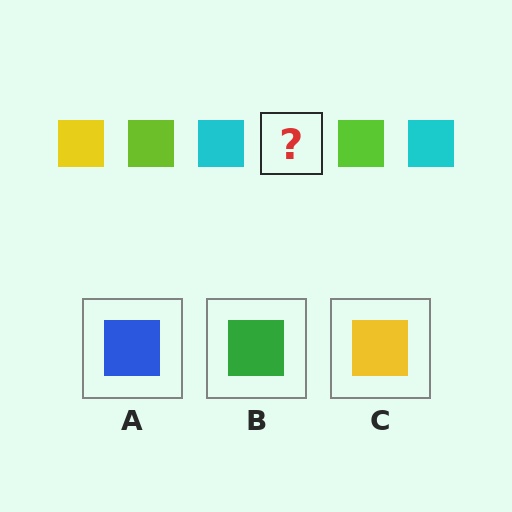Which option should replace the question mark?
Option C.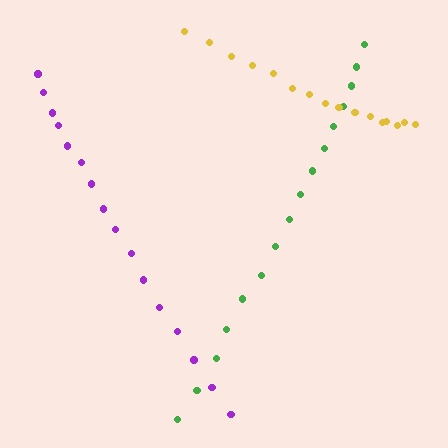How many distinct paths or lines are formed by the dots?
There are 3 distinct paths.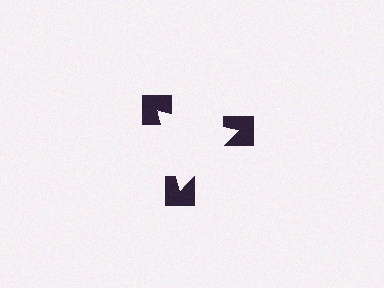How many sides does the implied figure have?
3 sides.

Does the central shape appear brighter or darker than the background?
It typically appears slightly brighter than the background, even though no actual brightness change is drawn.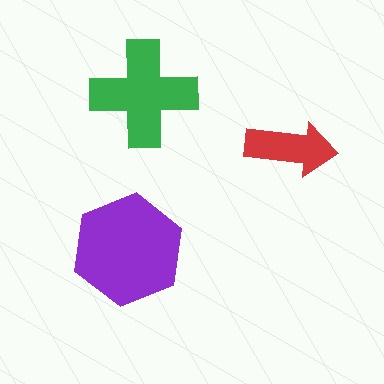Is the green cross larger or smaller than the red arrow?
Larger.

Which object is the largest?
The purple hexagon.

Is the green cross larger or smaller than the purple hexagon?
Smaller.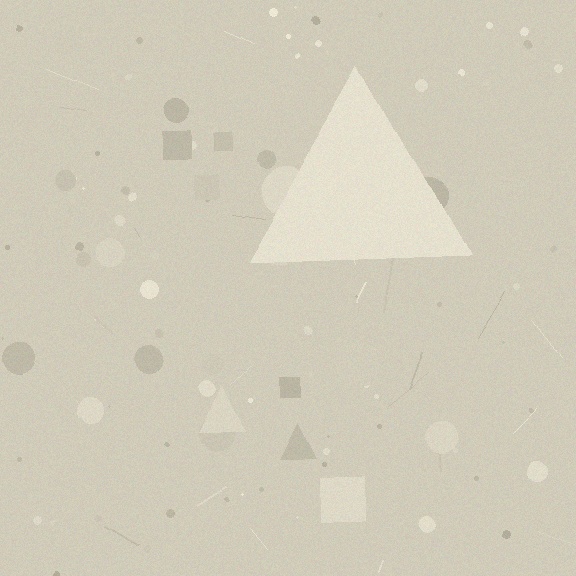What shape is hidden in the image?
A triangle is hidden in the image.